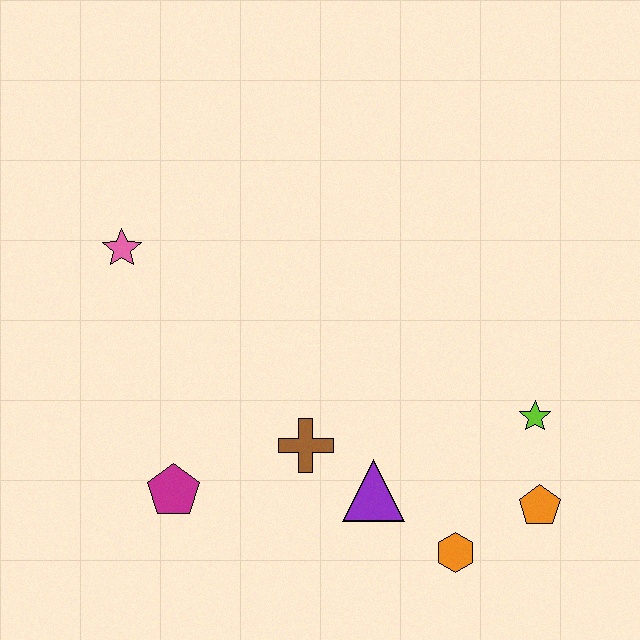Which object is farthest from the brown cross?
The pink star is farthest from the brown cross.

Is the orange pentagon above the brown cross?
No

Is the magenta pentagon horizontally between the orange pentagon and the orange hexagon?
No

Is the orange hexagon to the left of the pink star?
No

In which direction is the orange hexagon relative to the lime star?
The orange hexagon is below the lime star.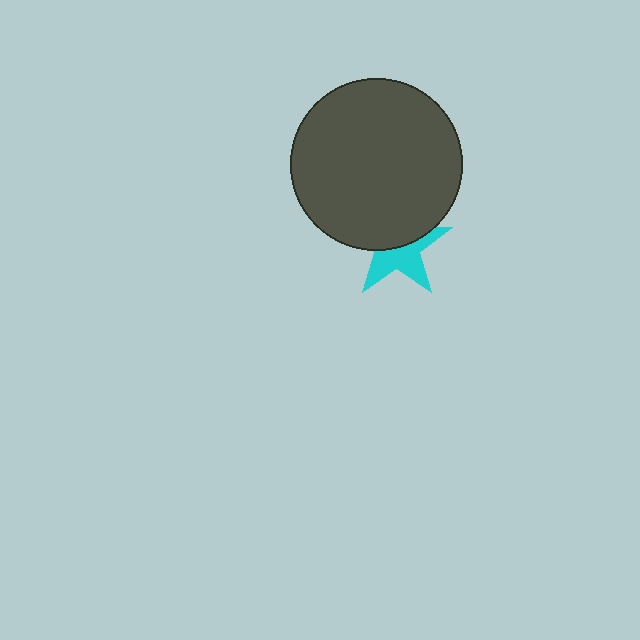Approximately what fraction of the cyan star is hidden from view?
Roughly 50% of the cyan star is hidden behind the dark gray circle.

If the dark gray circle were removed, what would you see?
You would see the complete cyan star.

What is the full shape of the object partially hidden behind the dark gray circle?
The partially hidden object is a cyan star.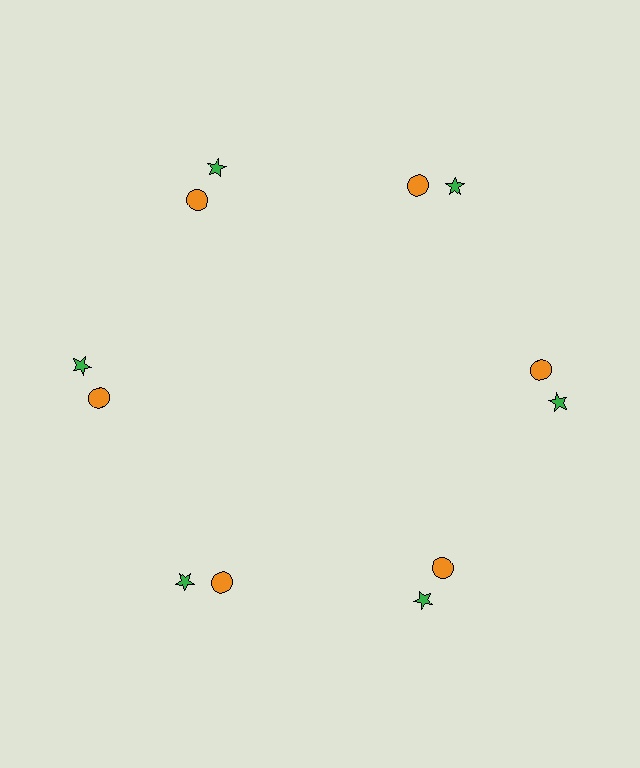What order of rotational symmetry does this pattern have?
This pattern has 6-fold rotational symmetry.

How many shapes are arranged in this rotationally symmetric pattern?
There are 12 shapes, arranged in 6 groups of 2.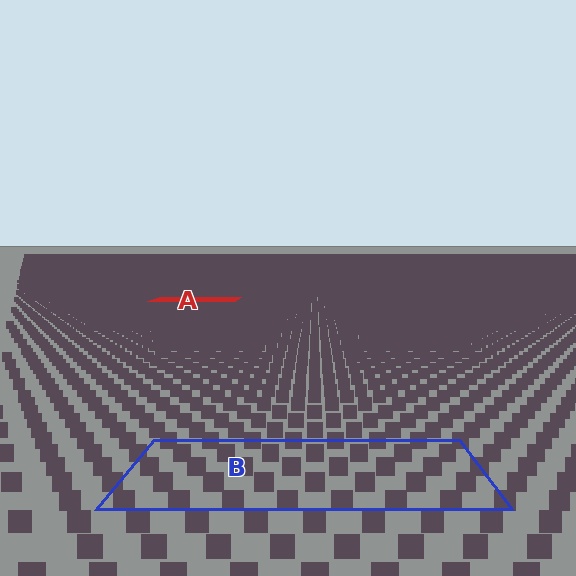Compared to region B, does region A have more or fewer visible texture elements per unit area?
Region A has more texture elements per unit area — they are packed more densely because it is farther away.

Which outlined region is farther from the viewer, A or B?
Region A is farther from the viewer — the texture elements inside it appear smaller and more densely packed.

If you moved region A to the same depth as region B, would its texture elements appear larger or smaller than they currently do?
They would appear larger. At a closer depth, the same texture elements are projected at a bigger on-screen size.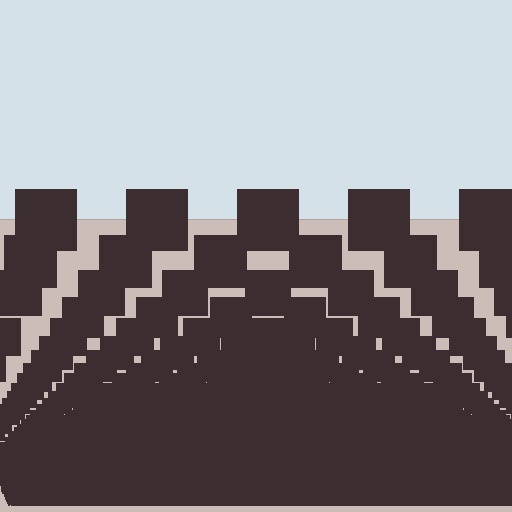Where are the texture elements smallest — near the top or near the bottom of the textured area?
Near the bottom.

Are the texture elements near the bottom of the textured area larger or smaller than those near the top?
Smaller. The gradient is inverted — elements near the bottom are smaller and denser.